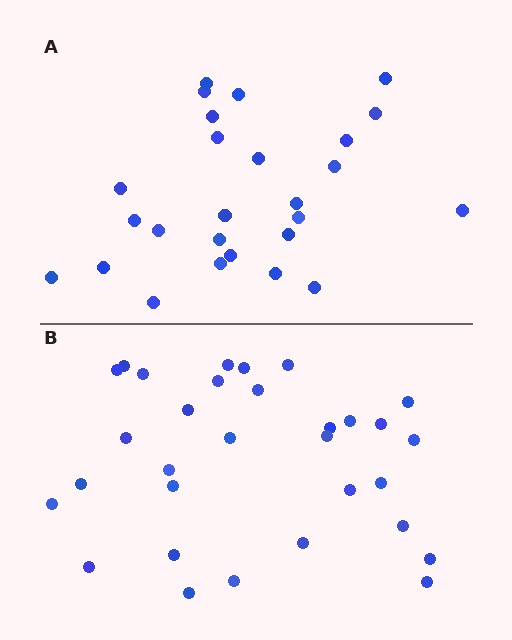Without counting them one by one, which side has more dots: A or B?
Region B (the bottom region) has more dots.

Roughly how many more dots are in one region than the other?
Region B has about 5 more dots than region A.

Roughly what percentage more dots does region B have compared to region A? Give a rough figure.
About 20% more.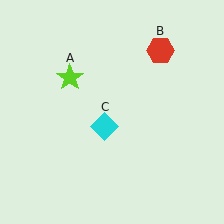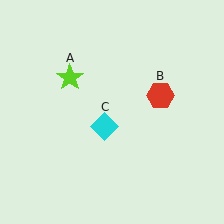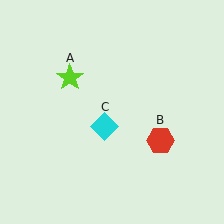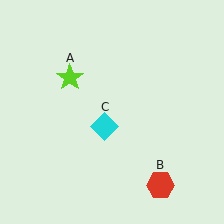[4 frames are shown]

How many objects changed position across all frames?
1 object changed position: red hexagon (object B).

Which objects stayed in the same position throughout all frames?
Lime star (object A) and cyan diamond (object C) remained stationary.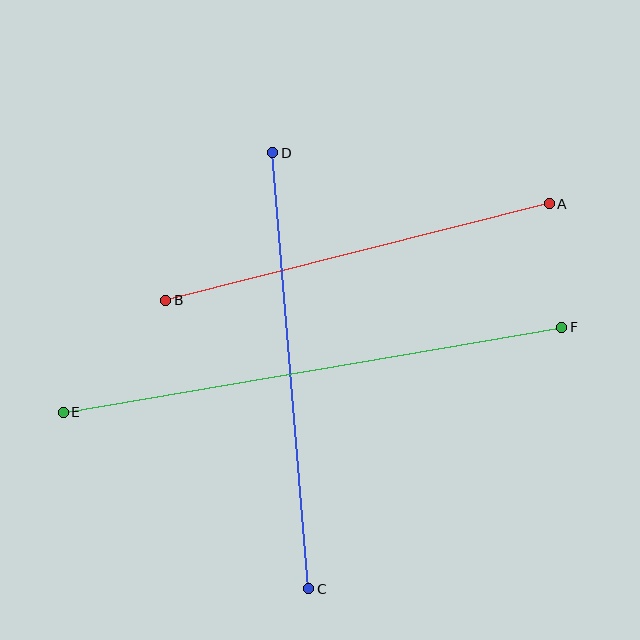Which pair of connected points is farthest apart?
Points E and F are farthest apart.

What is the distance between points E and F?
The distance is approximately 506 pixels.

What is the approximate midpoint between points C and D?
The midpoint is at approximately (291, 371) pixels.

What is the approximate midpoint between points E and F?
The midpoint is at approximately (313, 370) pixels.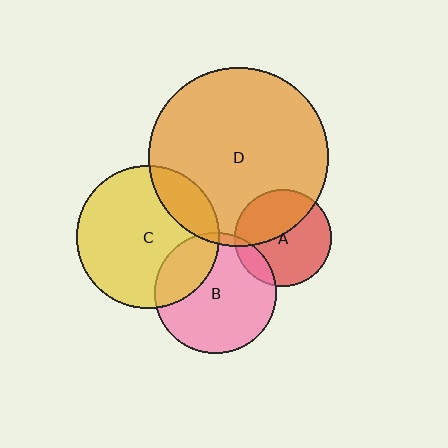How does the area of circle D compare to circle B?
Approximately 2.2 times.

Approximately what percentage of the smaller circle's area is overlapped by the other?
Approximately 20%.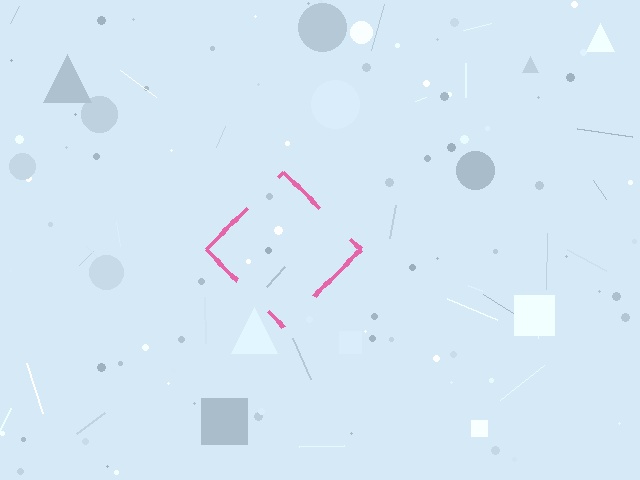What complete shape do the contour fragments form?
The contour fragments form a diamond.